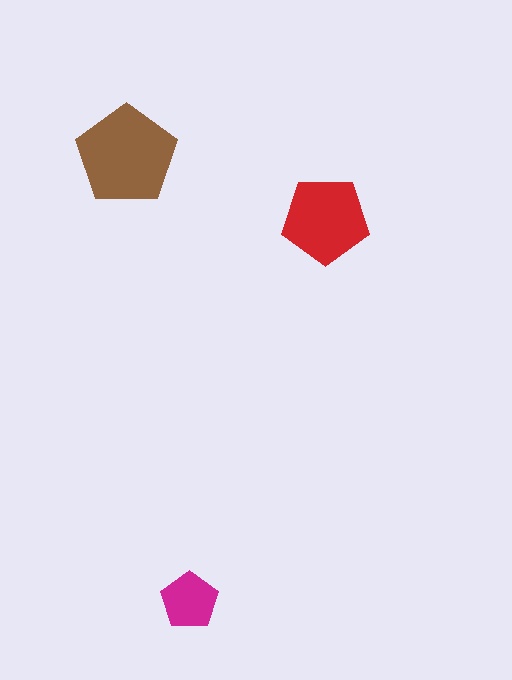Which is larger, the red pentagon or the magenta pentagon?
The red one.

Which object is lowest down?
The magenta pentagon is bottommost.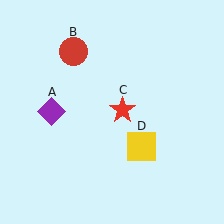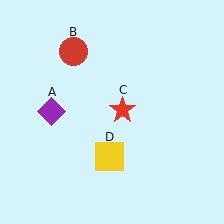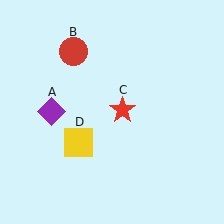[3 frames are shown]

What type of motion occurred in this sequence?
The yellow square (object D) rotated clockwise around the center of the scene.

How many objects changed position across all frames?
1 object changed position: yellow square (object D).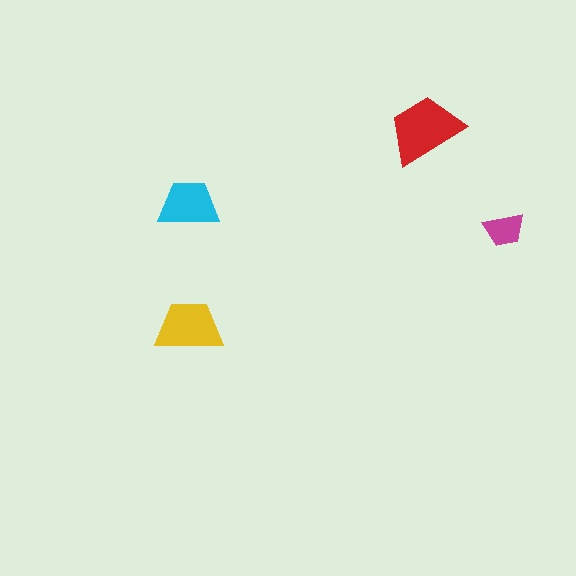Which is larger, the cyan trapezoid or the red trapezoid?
The red one.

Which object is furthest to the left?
The cyan trapezoid is leftmost.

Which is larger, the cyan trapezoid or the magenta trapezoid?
The cyan one.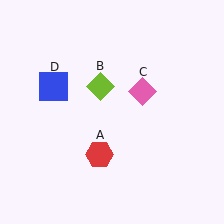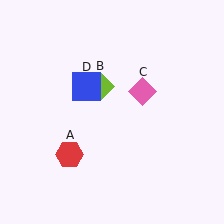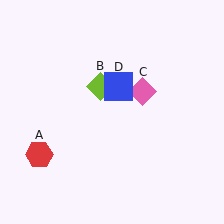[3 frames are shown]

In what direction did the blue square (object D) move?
The blue square (object D) moved right.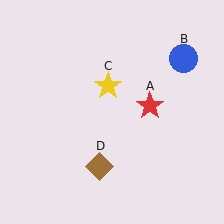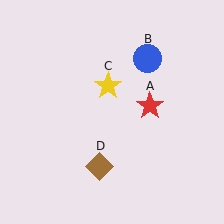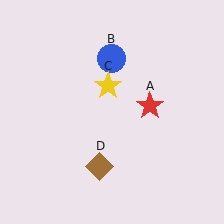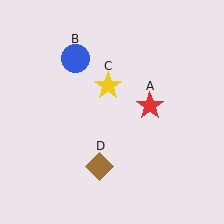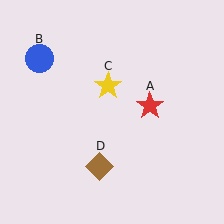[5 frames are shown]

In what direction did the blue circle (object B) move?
The blue circle (object B) moved left.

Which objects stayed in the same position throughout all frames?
Red star (object A) and yellow star (object C) and brown diamond (object D) remained stationary.